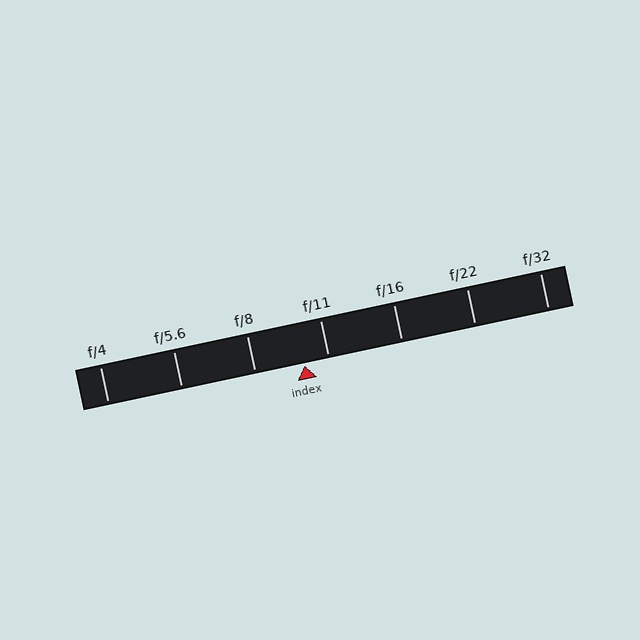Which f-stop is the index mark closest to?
The index mark is closest to f/11.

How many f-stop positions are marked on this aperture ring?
There are 7 f-stop positions marked.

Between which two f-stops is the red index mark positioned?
The index mark is between f/8 and f/11.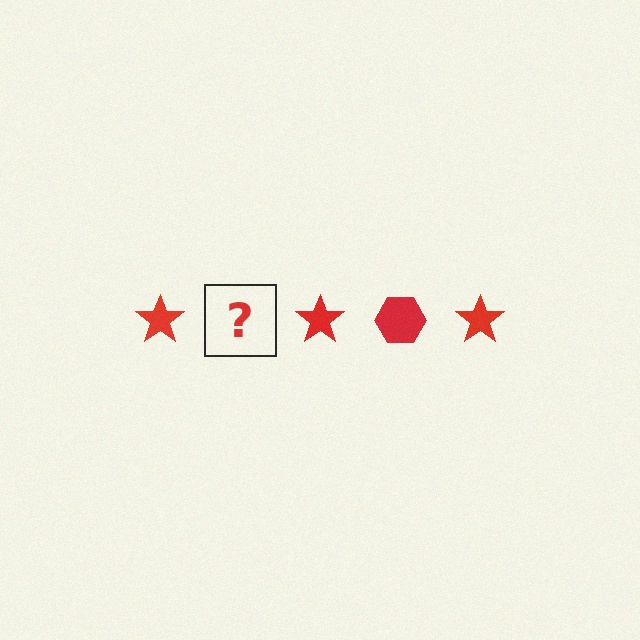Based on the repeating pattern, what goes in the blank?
The blank should be a red hexagon.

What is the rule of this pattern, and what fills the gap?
The rule is that the pattern cycles through star, hexagon shapes in red. The gap should be filled with a red hexagon.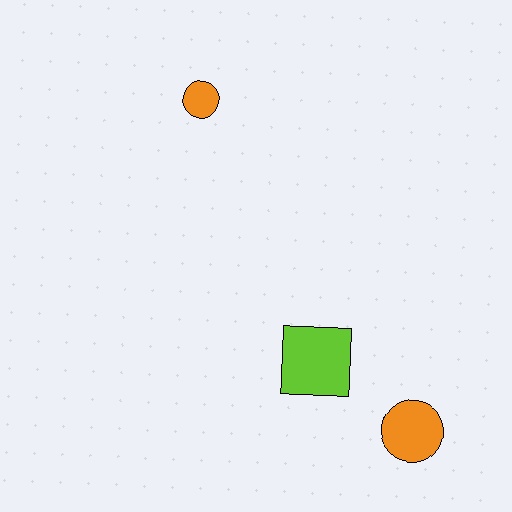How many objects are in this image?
There are 3 objects.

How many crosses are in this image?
There are no crosses.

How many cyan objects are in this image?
There are no cyan objects.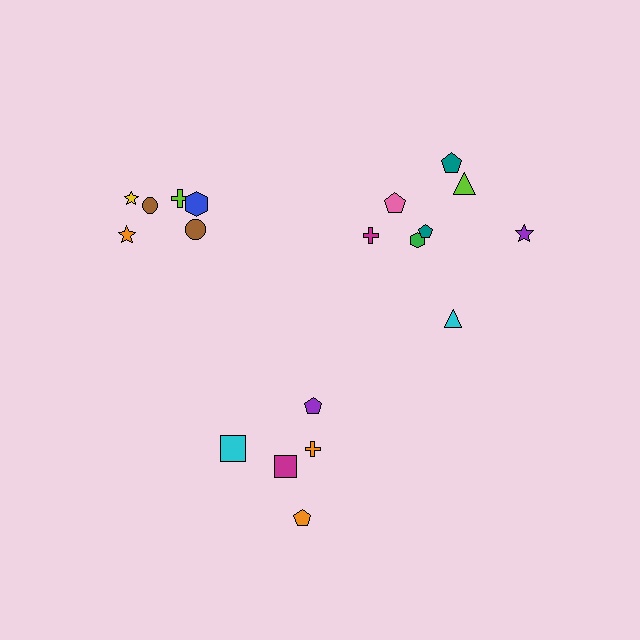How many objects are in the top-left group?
There are 6 objects.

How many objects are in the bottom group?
There are 5 objects.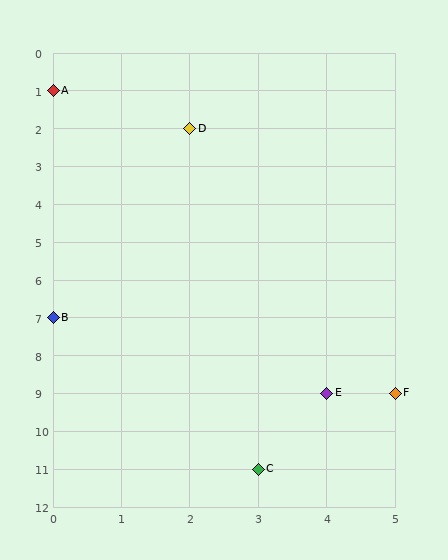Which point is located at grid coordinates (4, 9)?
Point E is at (4, 9).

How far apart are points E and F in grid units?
Points E and F are 1 column apart.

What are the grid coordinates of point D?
Point D is at grid coordinates (2, 2).